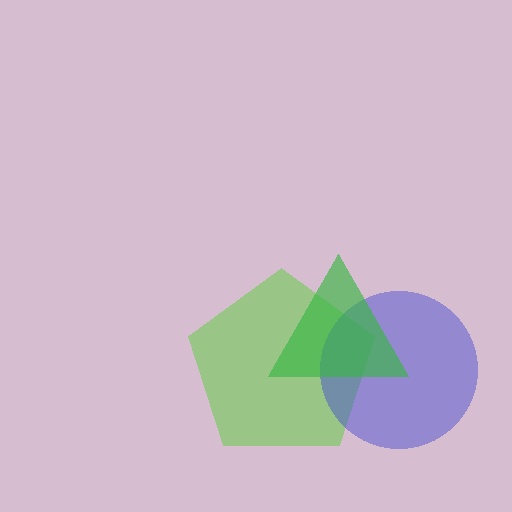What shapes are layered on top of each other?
The layered shapes are: a lime pentagon, a blue circle, a green triangle.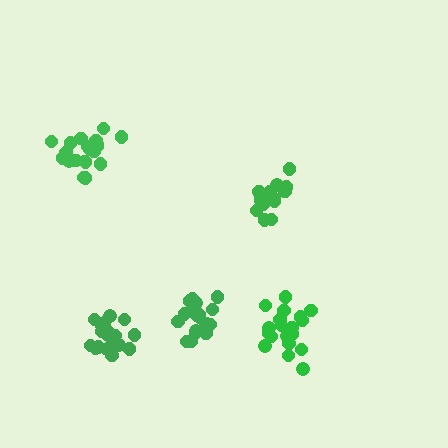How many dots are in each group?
Group 1: 19 dots, Group 2: 18 dots, Group 3: 20 dots, Group 4: 21 dots, Group 5: 19 dots (97 total).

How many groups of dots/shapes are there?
There are 5 groups.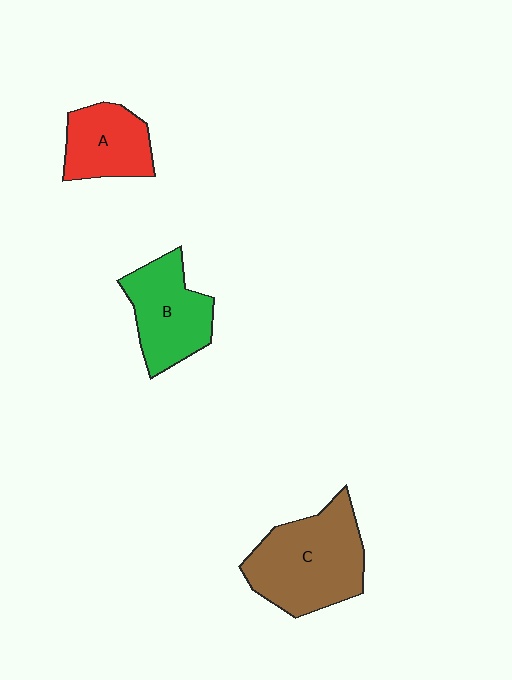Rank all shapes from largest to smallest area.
From largest to smallest: C (brown), B (green), A (red).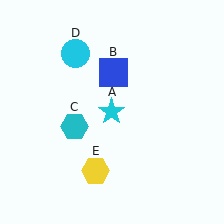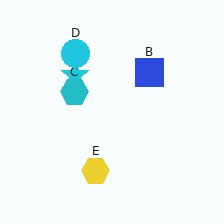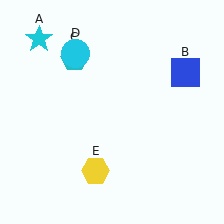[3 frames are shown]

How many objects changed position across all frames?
3 objects changed position: cyan star (object A), blue square (object B), cyan hexagon (object C).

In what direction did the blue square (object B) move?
The blue square (object B) moved right.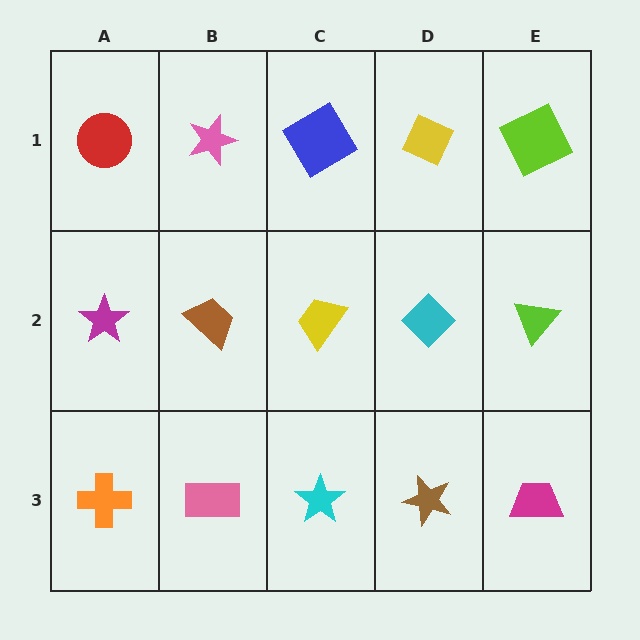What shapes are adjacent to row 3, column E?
A lime triangle (row 2, column E), a brown star (row 3, column D).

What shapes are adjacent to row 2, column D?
A yellow diamond (row 1, column D), a brown star (row 3, column D), a yellow trapezoid (row 2, column C), a lime triangle (row 2, column E).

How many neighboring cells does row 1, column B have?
3.